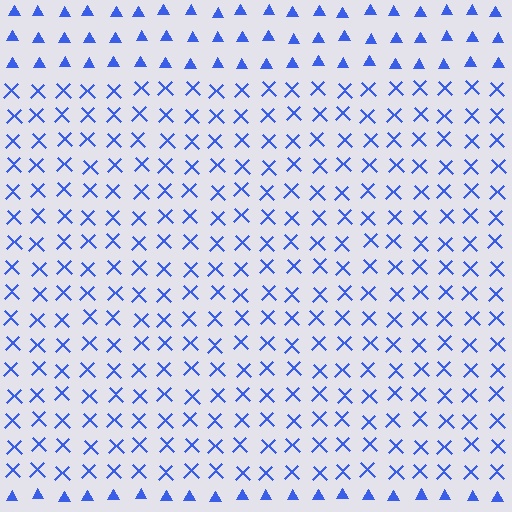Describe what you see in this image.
The image is filled with small blue elements arranged in a uniform grid. A rectangle-shaped region contains X marks, while the surrounding area contains triangles. The boundary is defined purely by the change in element shape.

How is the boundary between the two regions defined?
The boundary is defined by a change in element shape: X marks inside vs. triangles outside. All elements share the same color and spacing.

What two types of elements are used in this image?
The image uses X marks inside the rectangle region and triangles outside it.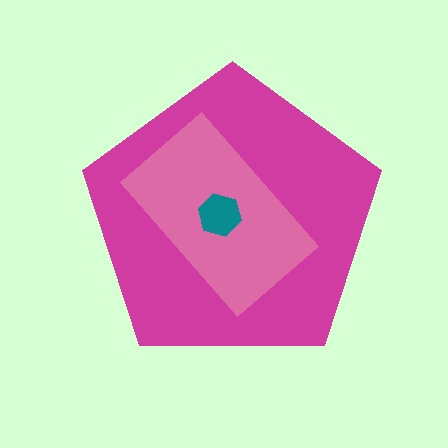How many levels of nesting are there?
3.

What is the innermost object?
The teal hexagon.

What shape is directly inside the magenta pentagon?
The pink rectangle.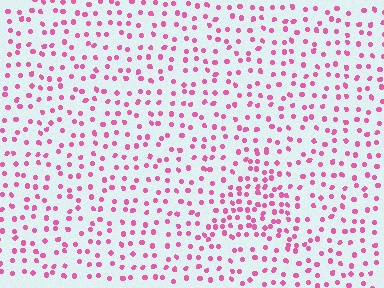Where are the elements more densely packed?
The elements are more densely packed inside the triangle boundary.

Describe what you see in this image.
The image contains small pink elements arranged at two different densities. A triangle-shaped region is visible where the elements are more densely packed than the surrounding area.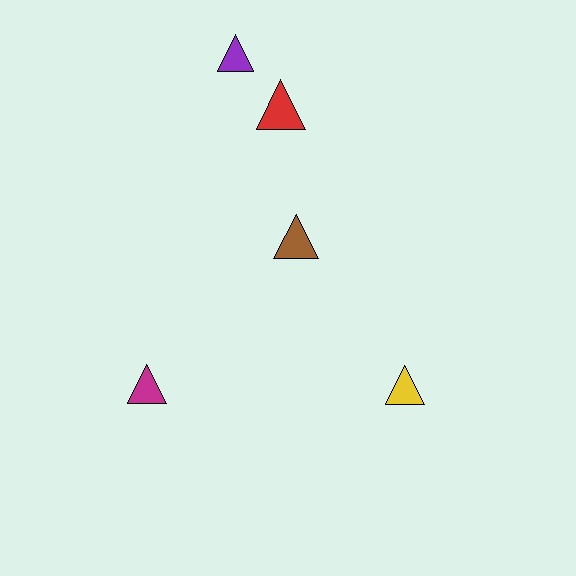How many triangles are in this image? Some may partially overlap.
There are 5 triangles.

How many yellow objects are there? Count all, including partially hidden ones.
There is 1 yellow object.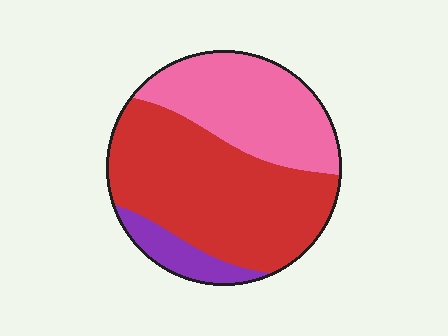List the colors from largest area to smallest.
From largest to smallest: red, pink, purple.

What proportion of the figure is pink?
Pink takes up about one third (1/3) of the figure.